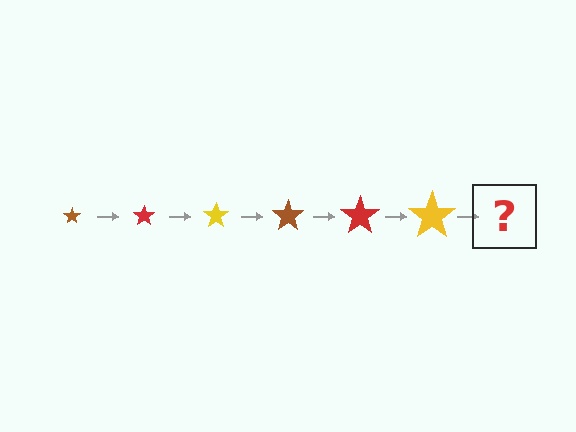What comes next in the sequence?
The next element should be a brown star, larger than the previous one.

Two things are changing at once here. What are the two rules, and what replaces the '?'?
The two rules are that the star grows larger each step and the color cycles through brown, red, and yellow. The '?' should be a brown star, larger than the previous one.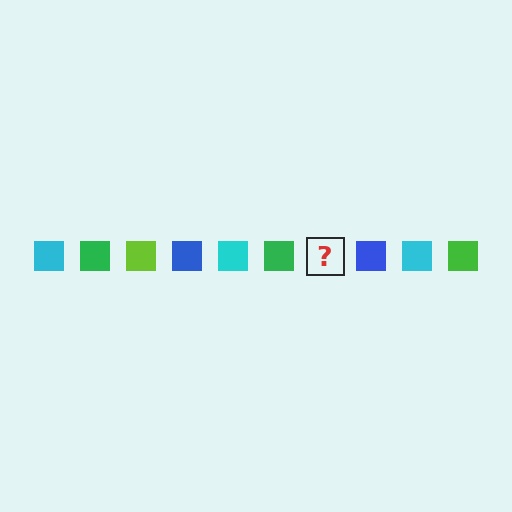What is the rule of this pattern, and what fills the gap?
The rule is that the pattern cycles through cyan, green, lime, blue squares. The gap should be filled with a lime square.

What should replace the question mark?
The question mark should be replaced with a lime square.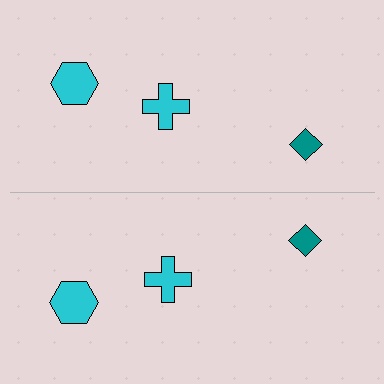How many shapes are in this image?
There are 6 shapes in this image.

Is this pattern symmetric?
Yes, this pattern has bilateral (reflection) symmetry.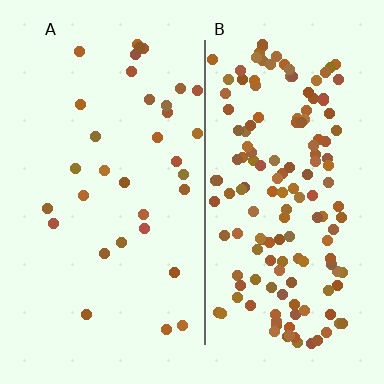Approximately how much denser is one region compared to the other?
Approximately 4.6× — region B over region A.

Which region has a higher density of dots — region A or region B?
B (the right).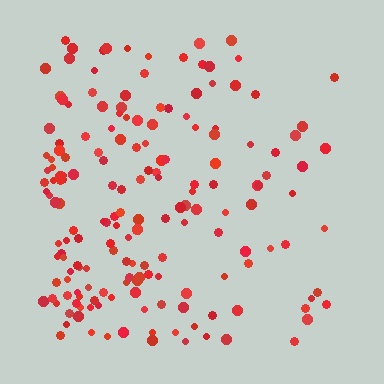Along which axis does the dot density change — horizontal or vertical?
Horizontal.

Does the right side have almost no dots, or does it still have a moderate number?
Still a moderate number, just noticeably fewer than the left.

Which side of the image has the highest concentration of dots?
The left.